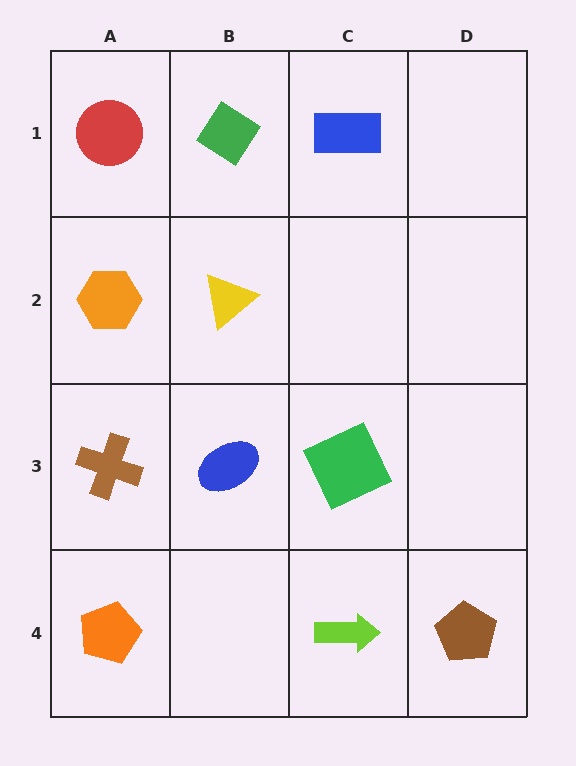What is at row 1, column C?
A blue rectangle.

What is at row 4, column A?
An orange pentagon.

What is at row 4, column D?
A brown pentagon.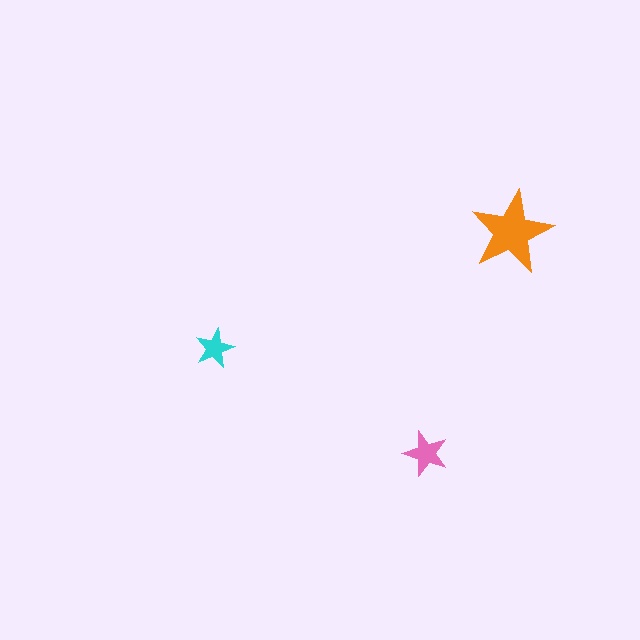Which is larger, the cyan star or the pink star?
The pink one.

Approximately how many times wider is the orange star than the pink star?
About 2 times wider.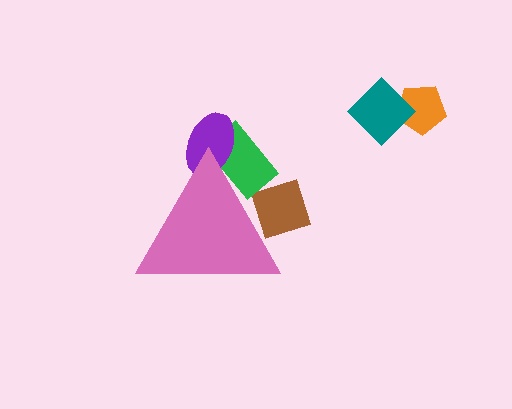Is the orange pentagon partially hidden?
No, the orange pentagon is fully visible.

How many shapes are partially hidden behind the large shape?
3 shapes are partially hidden.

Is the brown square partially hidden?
Yes, the brown square is partially hidden behind the pink triangle.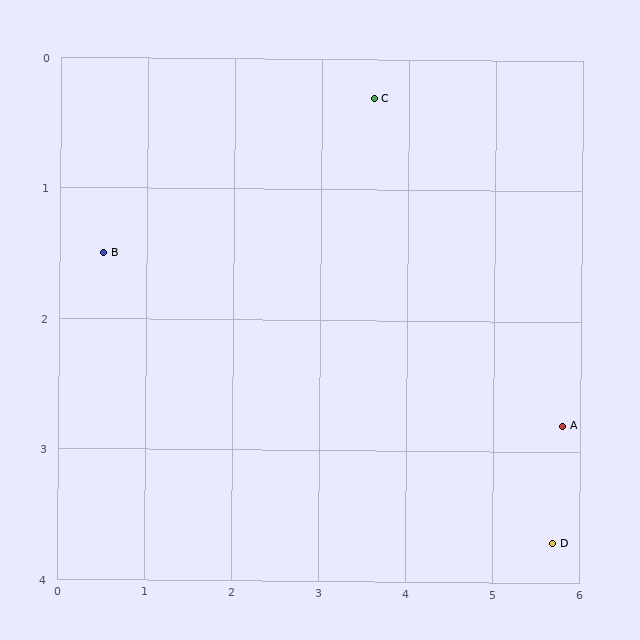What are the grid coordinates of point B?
Point B is at approximately (0.5, 1.5).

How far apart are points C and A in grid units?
Points C and A are about 3.3 grid units apart.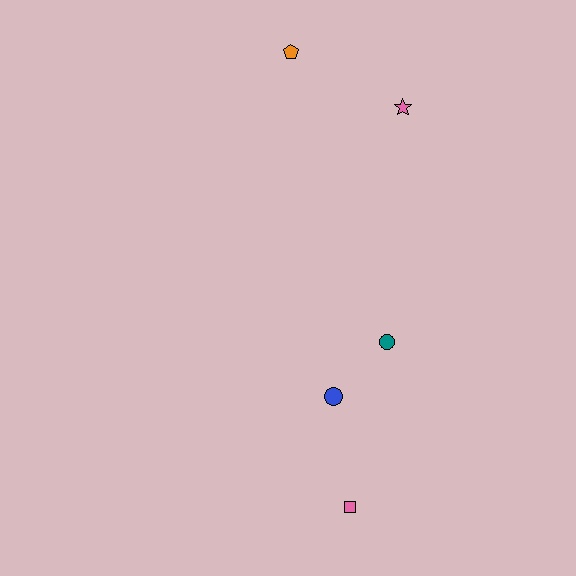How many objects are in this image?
There are 5 objects.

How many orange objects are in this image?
There is 1 orange object.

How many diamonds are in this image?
There are no diamonds.